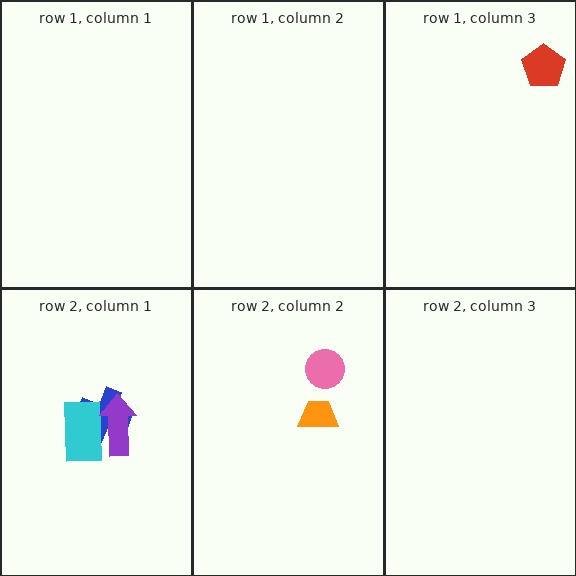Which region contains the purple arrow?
The row 2, column 1 region.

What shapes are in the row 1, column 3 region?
The red pentagon.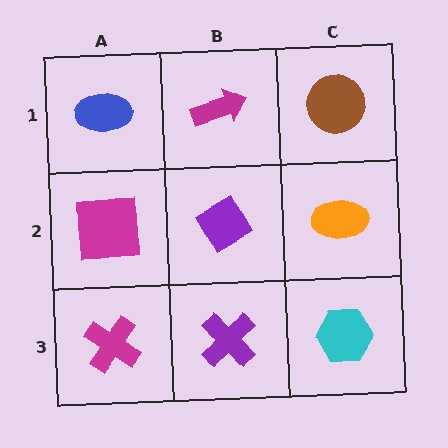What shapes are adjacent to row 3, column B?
A purple diamond (row 2, column B), a magenta cross (row 3, column A), a cyan hexagon (row 3, column C).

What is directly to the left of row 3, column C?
A purple cross.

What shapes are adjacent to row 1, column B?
A purple diamond (row 2, column B), a blue ellipse (row 1, column A), a brown circle (row 1, column C).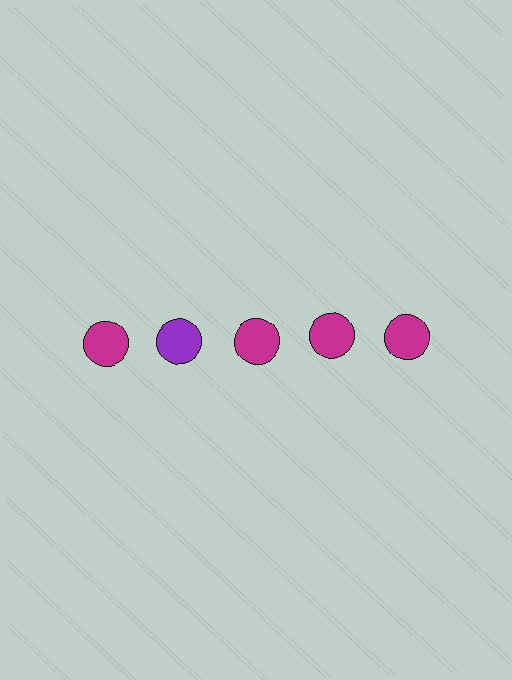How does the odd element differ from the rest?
It has a different color: purple instead of magenta.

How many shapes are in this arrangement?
There are 5 shapes arranged in a grid pattern.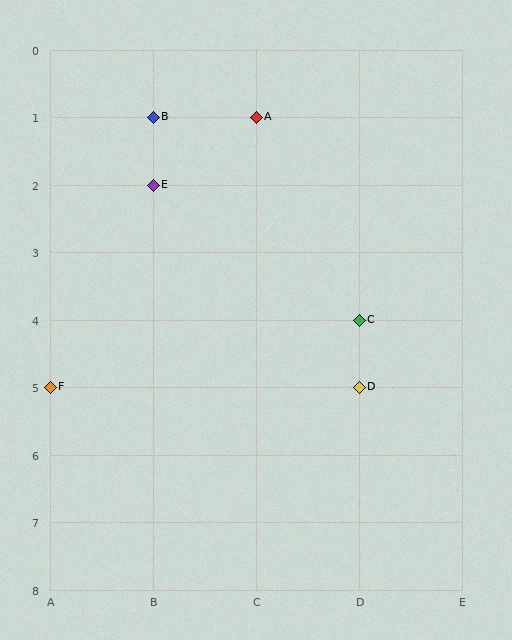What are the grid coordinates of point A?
Point A is at grid coordinates (C, 1).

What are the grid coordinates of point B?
Point B is at grid coordinates (B, 1).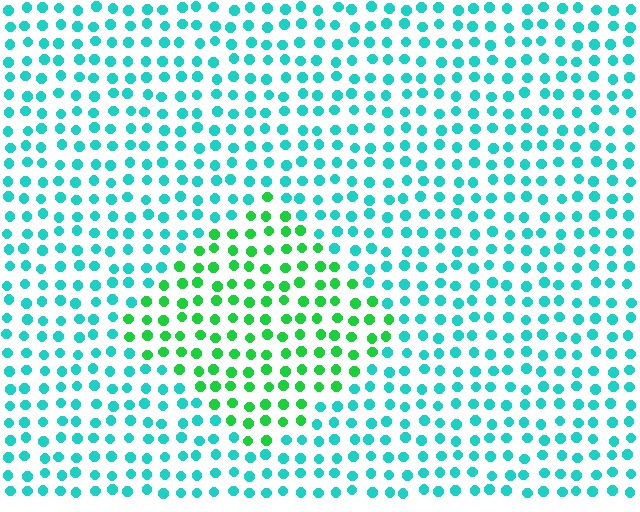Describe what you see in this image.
The image is filled with small cyan elements in a uniform arrangement. A diamond-shaped region is visible where the elements are tinted to a slightly different hue, forming a subtle color boundary.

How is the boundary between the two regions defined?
The boundary is defined purely by a slight shift in hue (about 45 degrees). Spacing, size, and orientation are identical on both sides.